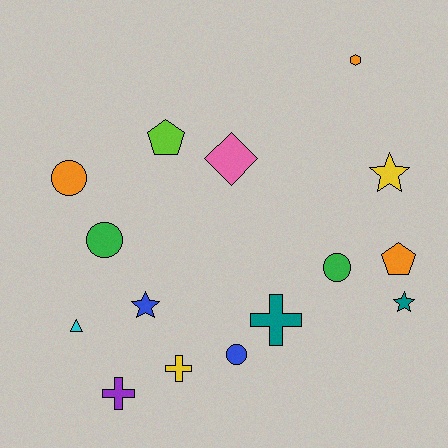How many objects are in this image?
There are 15 objects.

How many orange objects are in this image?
There are 3 orange objects.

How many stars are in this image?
There are 3 stars.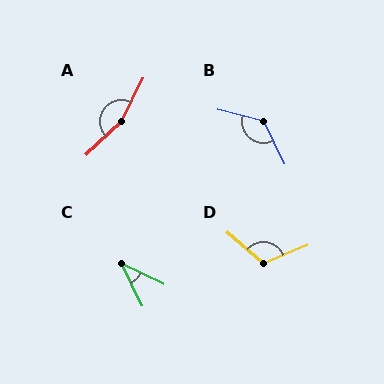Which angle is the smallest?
C, at approximately 39 degrees.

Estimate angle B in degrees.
Approximately 131 degrees.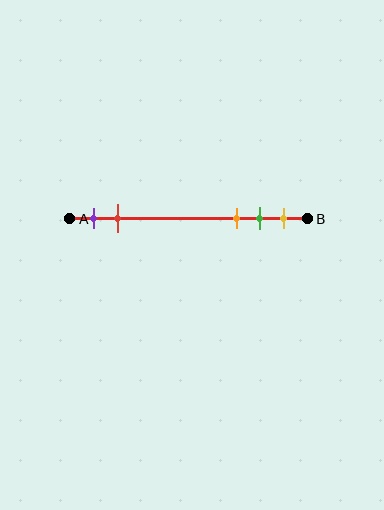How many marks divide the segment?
There are 5 marks dividing the segment.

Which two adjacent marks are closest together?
The green and yellow marks are the closest adjacent pair.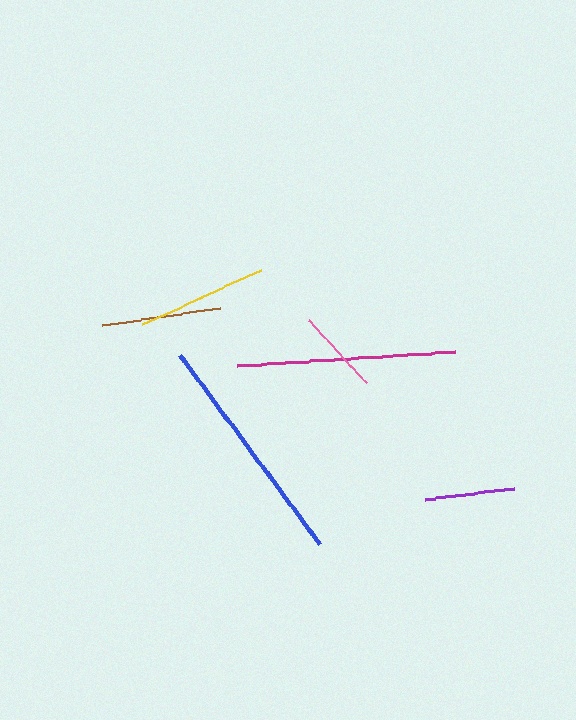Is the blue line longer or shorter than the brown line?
The blue line is longer than the brown line.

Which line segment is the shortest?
The pink line is the shortest at approximately 86 pixels.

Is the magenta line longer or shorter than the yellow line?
The magenta line is longer than the yellow line.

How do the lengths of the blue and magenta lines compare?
The blue and magenta lines are approximately the same length.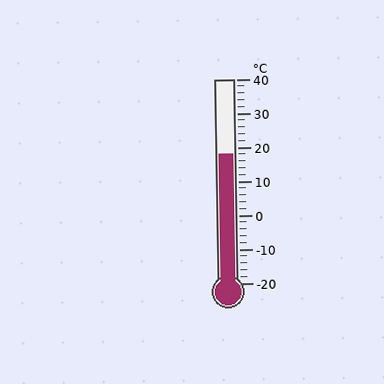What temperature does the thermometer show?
The thermometer shows approximately 18°C.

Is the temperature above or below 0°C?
The temperature is above 0°C.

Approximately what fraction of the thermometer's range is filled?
The thermometer is filled to approximately 65% of its range.